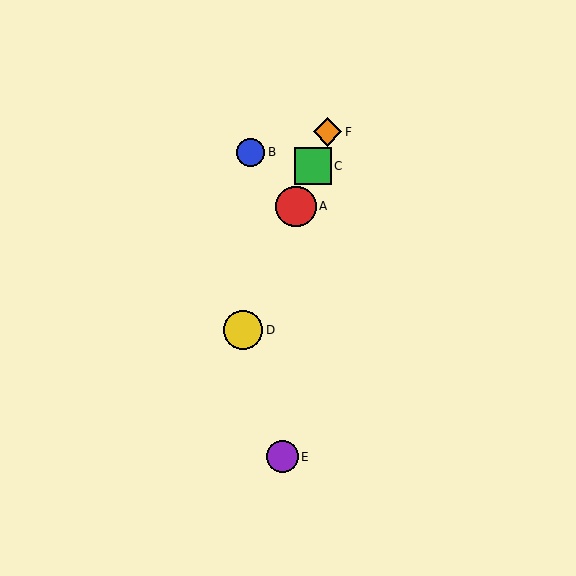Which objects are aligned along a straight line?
Objects A, C, D, F are aligned along a straight line.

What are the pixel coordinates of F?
Object F is at (328, 132).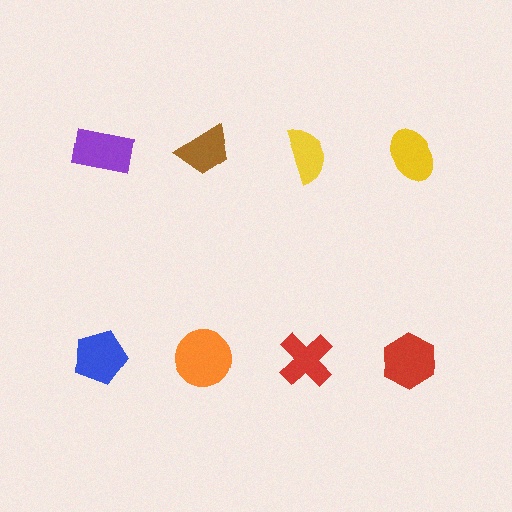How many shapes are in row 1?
4 shapes.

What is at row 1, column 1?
A purple rectangle.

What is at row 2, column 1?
A blue pentagon.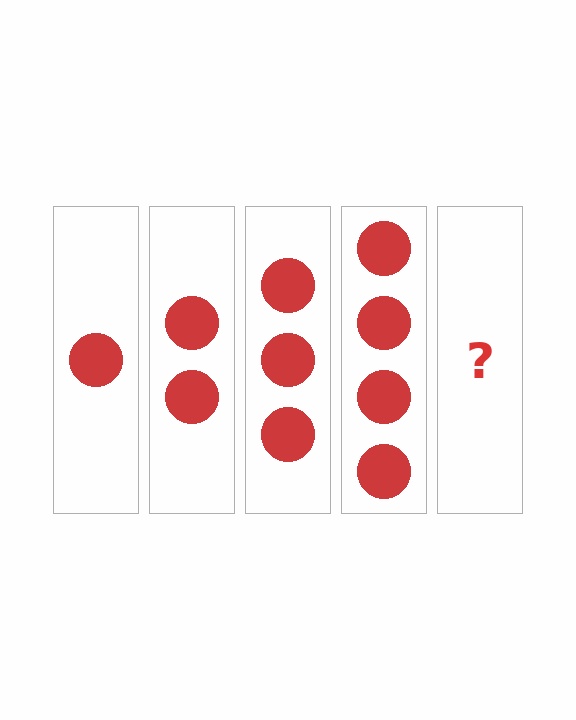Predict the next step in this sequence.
The next step is 5 circles.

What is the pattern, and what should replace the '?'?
The pattern is that each step adds one more circle. The '?' should be 5 circles.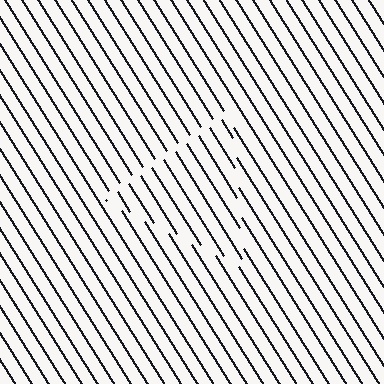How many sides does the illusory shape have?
3 sides — the line-ends trace a triangle.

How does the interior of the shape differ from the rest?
The interior of the shape contains the same grating, shifted by half a period — the contour is defined by the phase discontinuity where line-ends from the inner and outer gratings abut.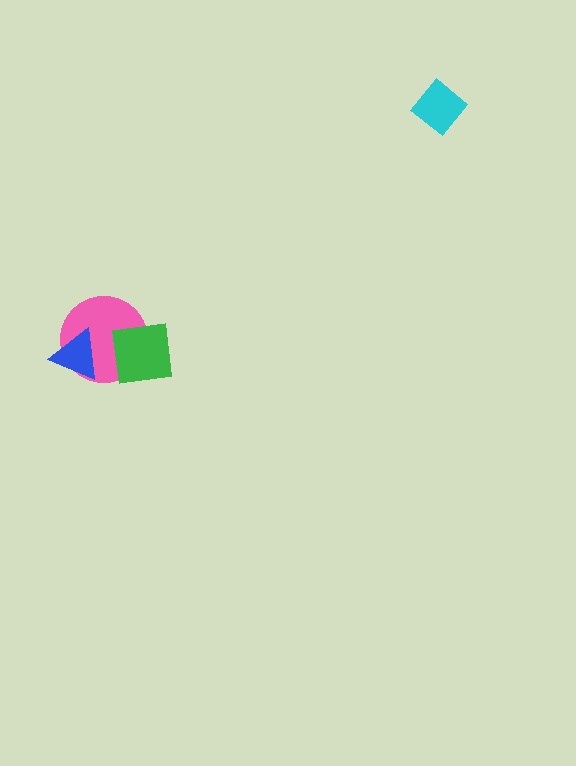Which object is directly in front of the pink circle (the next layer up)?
The green square is directly in front of the pink circle.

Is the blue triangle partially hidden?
No, no other shape covers it.